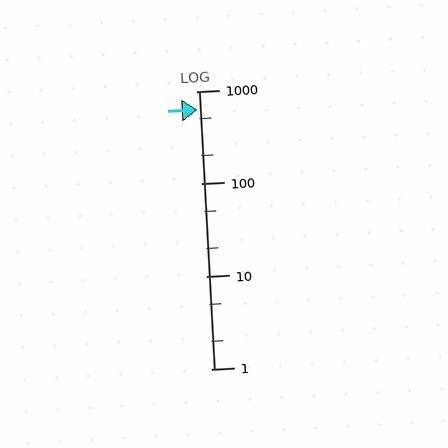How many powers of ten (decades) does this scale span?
The scale spans 3 decades, from 1 to 1000.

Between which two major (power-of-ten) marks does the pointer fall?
The pointer is between 100 and 1000.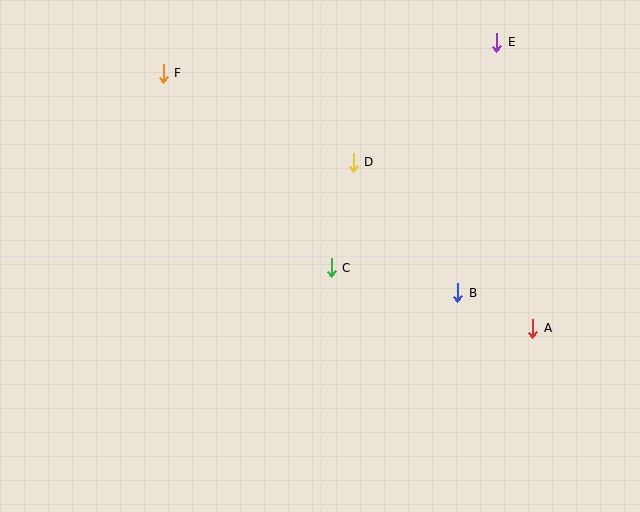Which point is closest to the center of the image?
Point C at (331, 268) is closest to the center.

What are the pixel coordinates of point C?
Point C is at (331, 268).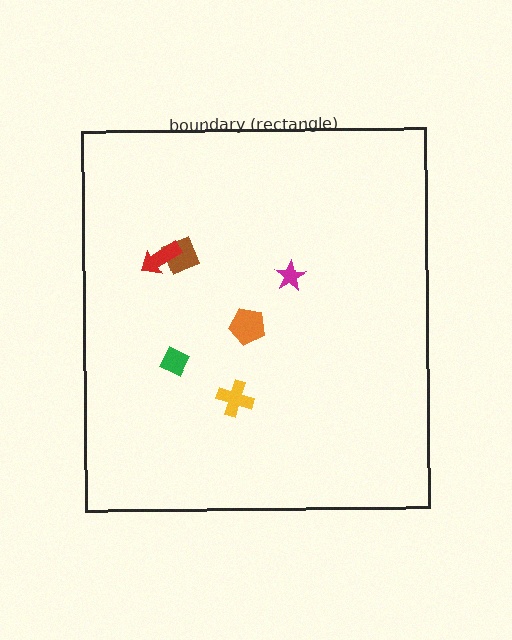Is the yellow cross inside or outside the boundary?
Inside.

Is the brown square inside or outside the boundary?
Inside.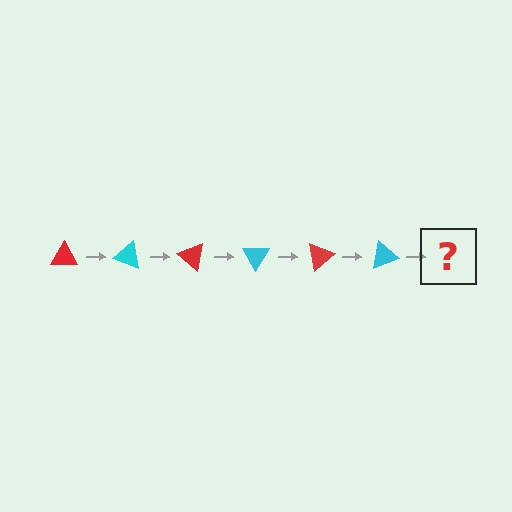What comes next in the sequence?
The next element should be a red triangle, rotated 120 degrees from the start.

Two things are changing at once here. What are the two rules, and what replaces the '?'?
The two rules are that it rotates 20 degrees each step and the color cycles through red and cyan. The '?' should be a red triangle, rotated 120 degrees from the start.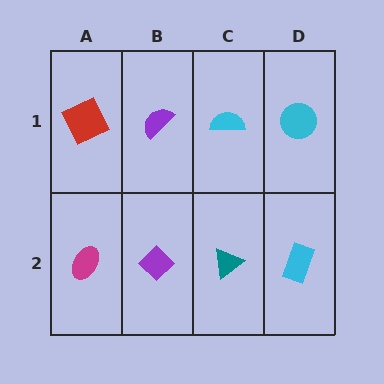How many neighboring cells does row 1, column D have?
2.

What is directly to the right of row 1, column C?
A cyan circle.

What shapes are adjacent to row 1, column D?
A cyan rectangle (row 2, column D), a cyan semicircle (row 1, column C).